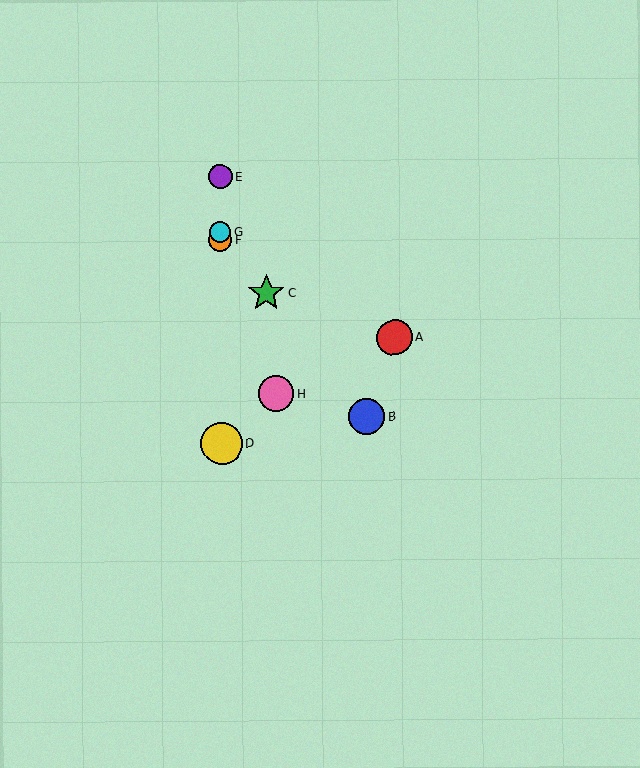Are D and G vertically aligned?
Yes, both are at x≈222.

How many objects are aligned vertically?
4 objects (D, E, F, G) are aligned vertically.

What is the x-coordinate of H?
Object H is at x≈276.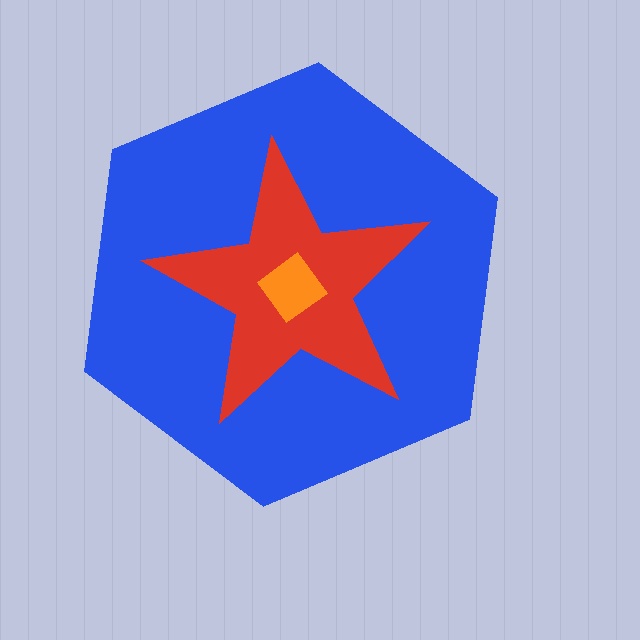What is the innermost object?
The orange diamond.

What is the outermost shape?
The blue hexagon.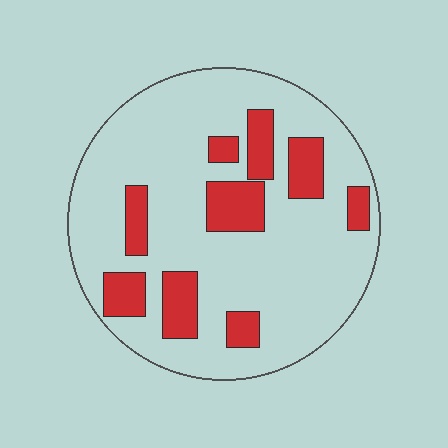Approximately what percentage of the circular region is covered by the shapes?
Approximately 20%.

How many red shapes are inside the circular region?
9.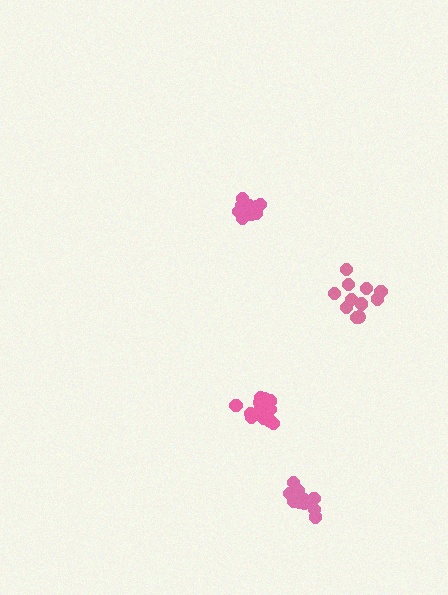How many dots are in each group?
Group 1: 9 dots, Group 2: 12 dots, Group 3: 15 dots, Group 4: 11 dots (47 total).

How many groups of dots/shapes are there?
There are 4 groups.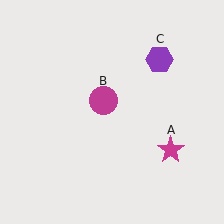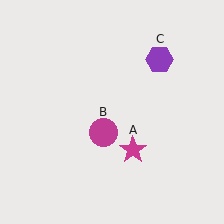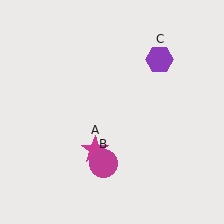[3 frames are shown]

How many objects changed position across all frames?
2 objects changed position: magenta star (object A), magenta circle (object B).